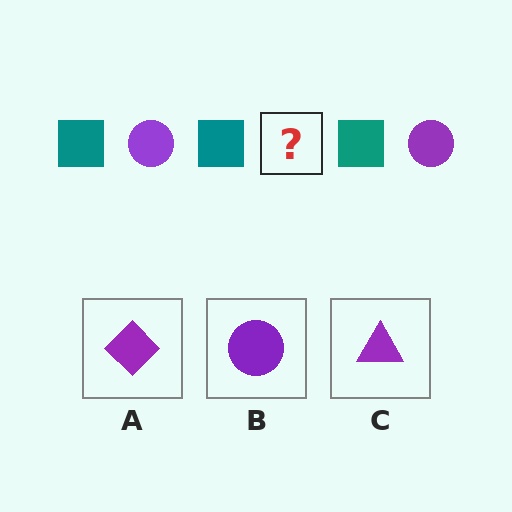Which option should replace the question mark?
Option B.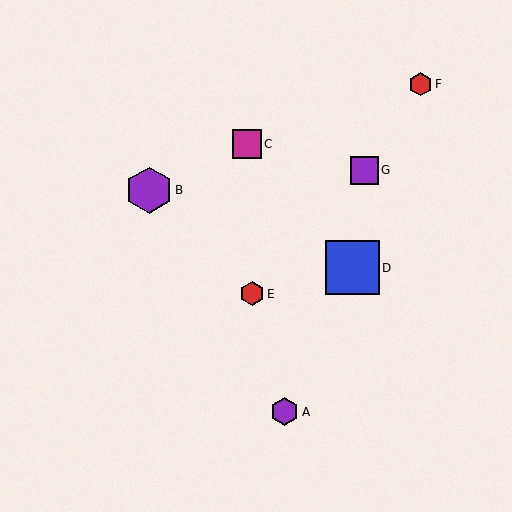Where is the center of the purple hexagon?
The center of the purple hexagon is at (149, 190).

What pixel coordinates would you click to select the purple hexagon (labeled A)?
Click at (285, 412) to select the purple hexagon A.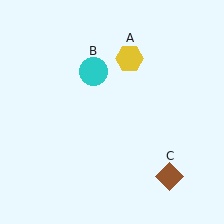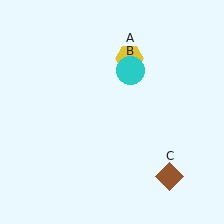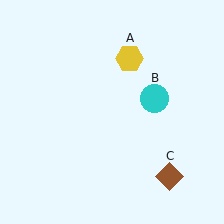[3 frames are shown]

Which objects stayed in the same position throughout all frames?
Yellow hexagon (object A) and brown diamond (object C) remained stationary.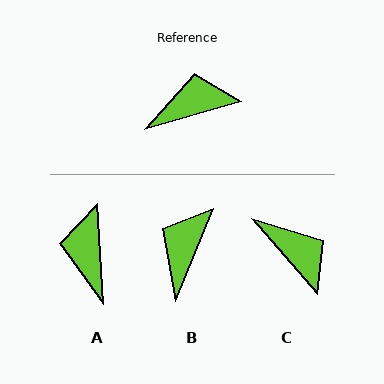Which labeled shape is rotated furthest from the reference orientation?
A, about 77 degrees away.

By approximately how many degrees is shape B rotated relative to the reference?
Approximately 52 degrees counter-clockwise.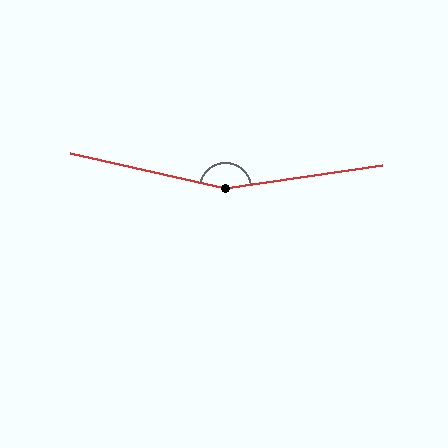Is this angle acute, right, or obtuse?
It is obtuse.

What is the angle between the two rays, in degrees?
Approximately 159 degrees.